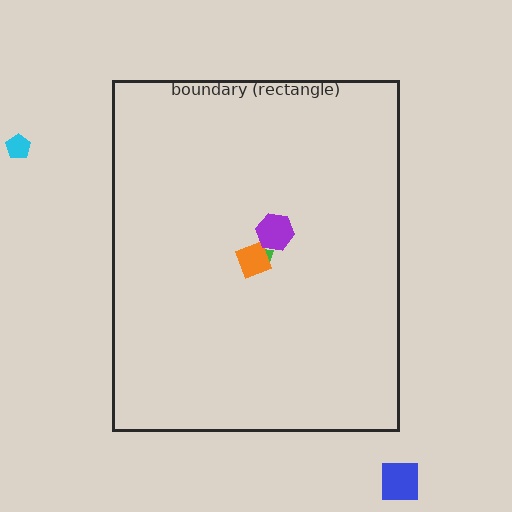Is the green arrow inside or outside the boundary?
Inside.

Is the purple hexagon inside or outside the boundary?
Inside.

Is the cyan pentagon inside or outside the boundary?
Outside.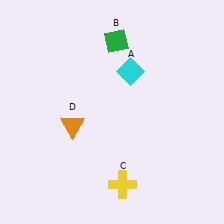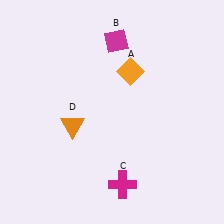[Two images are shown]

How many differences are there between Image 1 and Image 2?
There are 3 differences between the two images.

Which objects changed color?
A changed from cyan to orange. B changed from green to magenta. C changed from yellow to magenta.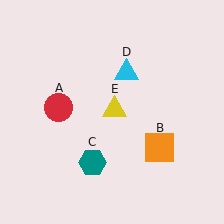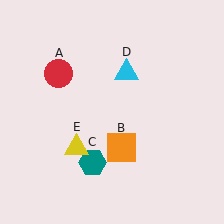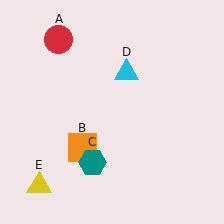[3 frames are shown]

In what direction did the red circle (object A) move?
The red circle (object A) moved up.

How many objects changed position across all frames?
3 objects changed position: red circle (object A), orange square (object B), yellow triangle (object E).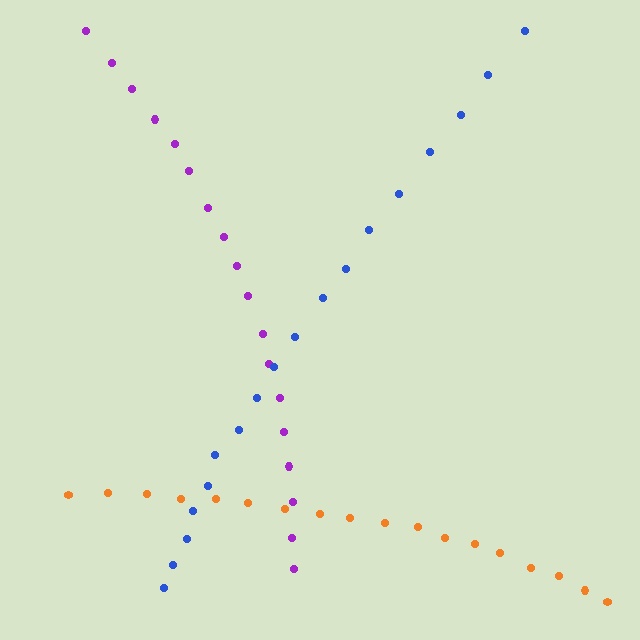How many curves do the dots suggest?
There are 3 distinct paths.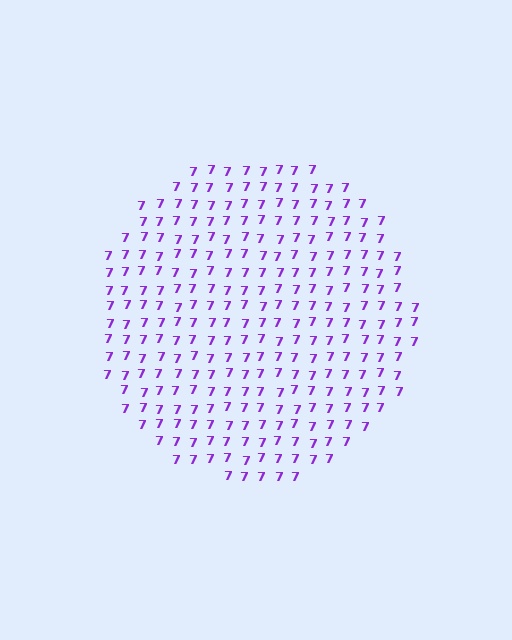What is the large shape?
The large shape is a circle.